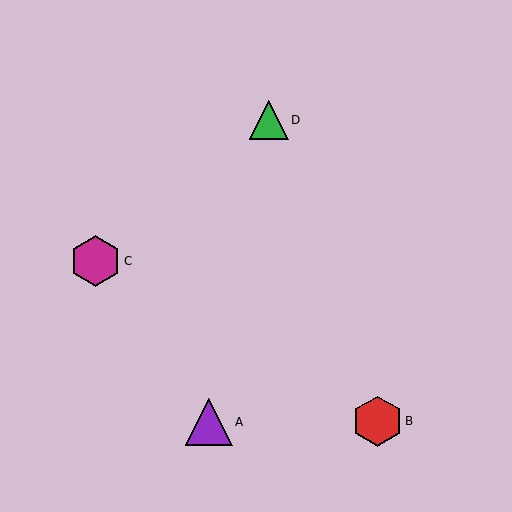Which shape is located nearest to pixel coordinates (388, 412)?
The red hexagon (labeled B) at (377, 421) is nearest to that location.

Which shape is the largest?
The magenta hexagon (labeled C) is the largest.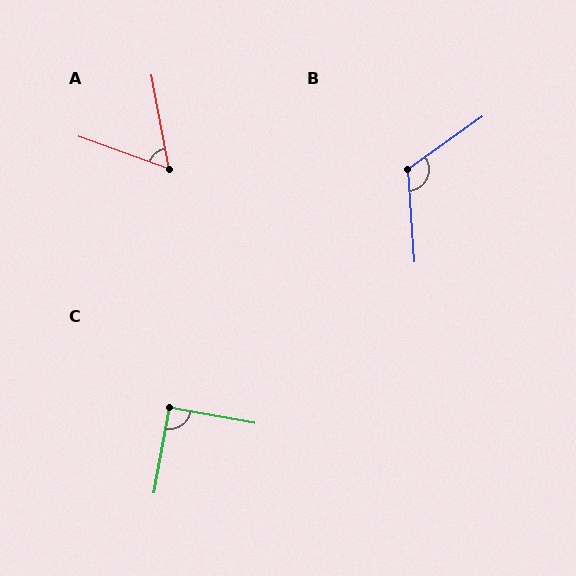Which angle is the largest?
B, at approximately 121 degrees.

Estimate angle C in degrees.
Approximately 90 degrees.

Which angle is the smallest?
A, at approximately 60 degrees.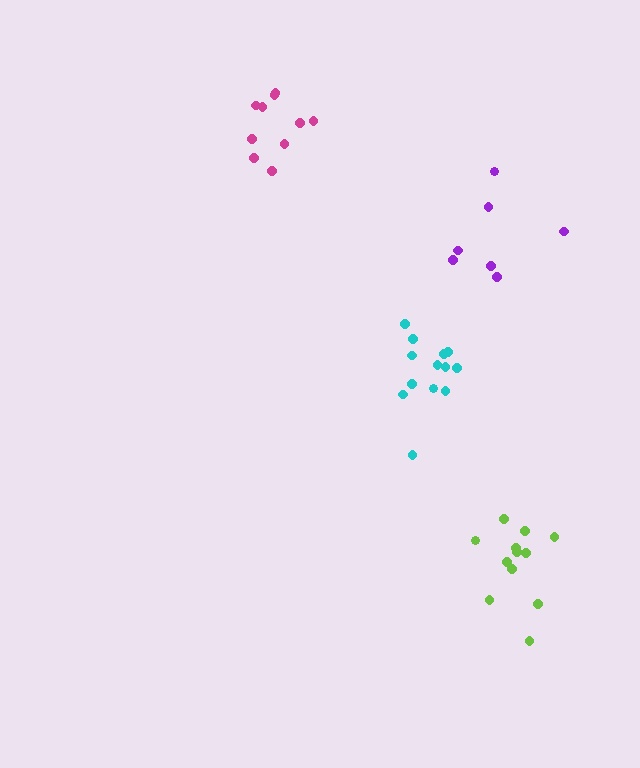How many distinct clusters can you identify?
There are 4 distinct clusters.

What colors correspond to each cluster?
The clusters are colored: cyan, magenta, lime, purple.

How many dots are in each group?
Group 1: 13 dots, Group 2: 10 dots, Group 3: 12 dots, Group 4: 7 dots (42 total).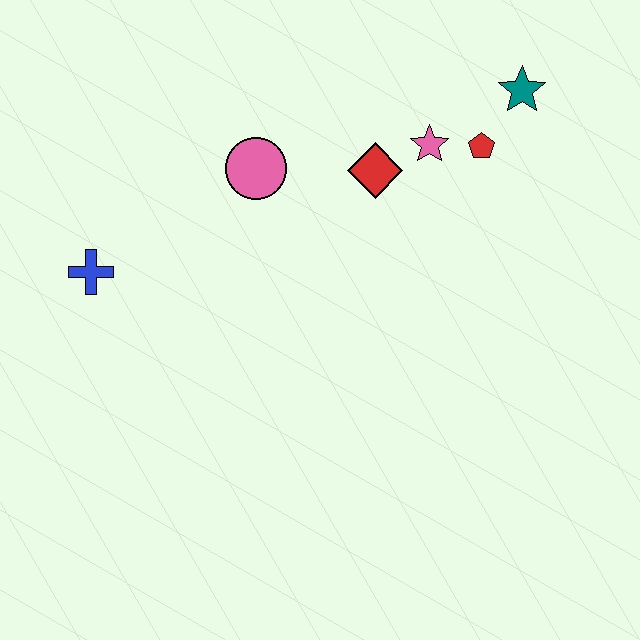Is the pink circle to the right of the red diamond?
No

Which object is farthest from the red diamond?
The blue cross is farthest from the red diamond.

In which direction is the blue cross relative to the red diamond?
The blue cross is to the left of the red diamond.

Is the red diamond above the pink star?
No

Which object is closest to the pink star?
The red pentagon is closest to the pink star.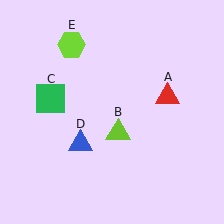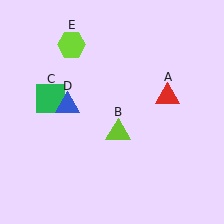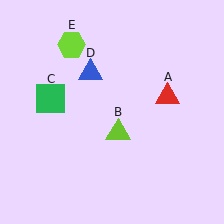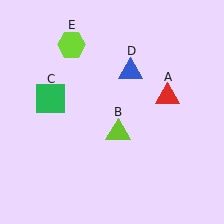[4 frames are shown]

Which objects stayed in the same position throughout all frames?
Red triangle (object A) and lime triangle (object B) and green square (object C) and lime hexagon (object E) remained stationary.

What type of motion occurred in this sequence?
The blue triangle (object D) rotated clockwise around the center of the scene.